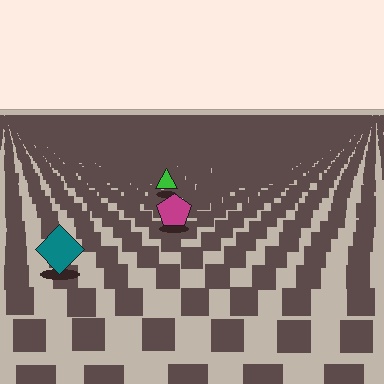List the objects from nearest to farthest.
From nearest to farthest: the teal diamond, the magenta pentagon, the green triangle.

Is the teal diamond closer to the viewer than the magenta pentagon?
Yes. The teal diamond is closer — you can tell from the texture gradient: the ground texture is coarser near it.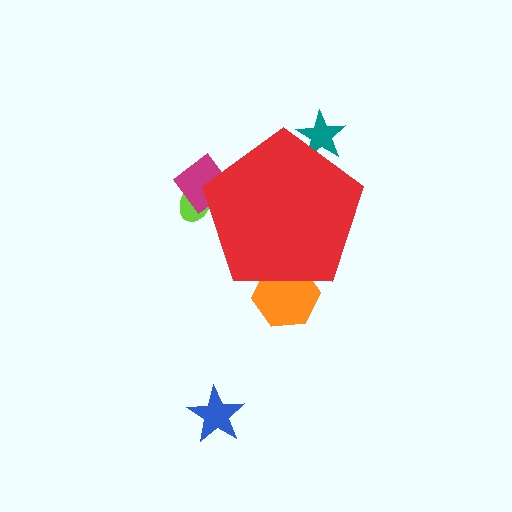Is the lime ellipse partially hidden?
Yes, the lime ellipse is partially hidden behind the red pentagon.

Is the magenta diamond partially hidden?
Yes, the magenta diamond is partially hidden behind the red pentagon.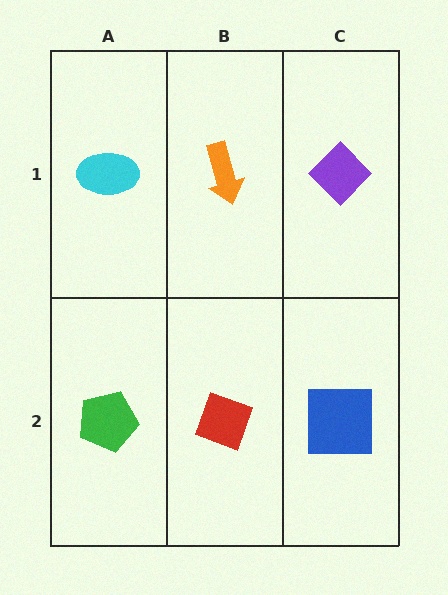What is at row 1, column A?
A cyan ellipse.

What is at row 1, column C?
A purple diamond.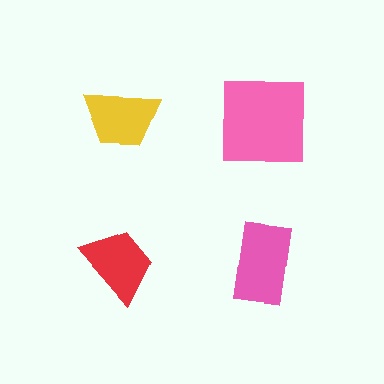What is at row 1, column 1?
A yellow trapezoid.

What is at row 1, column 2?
A pink square.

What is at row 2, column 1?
A red trapezoid.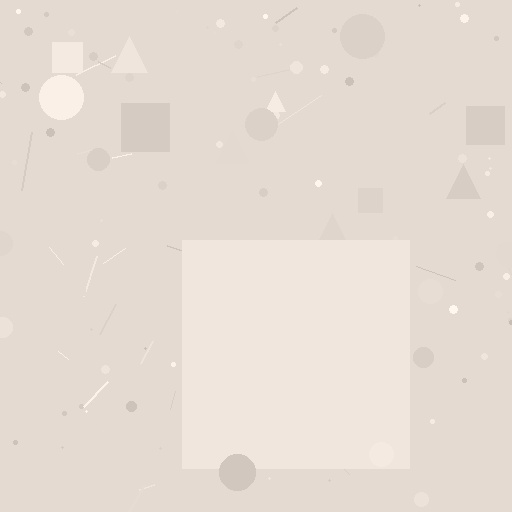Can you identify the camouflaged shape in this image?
The camouflaged shape is a square.